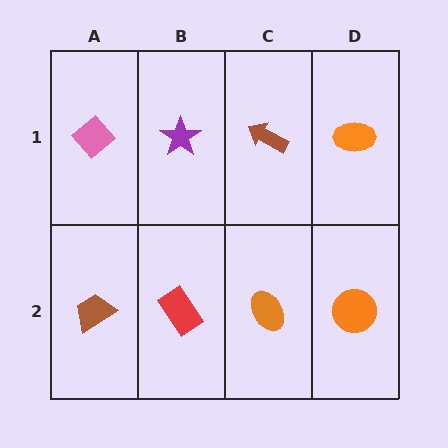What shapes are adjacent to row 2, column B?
A purple star (row 1, column B), a brown trapezoid (row 2, column A), an orange ellipse (row 2, column C).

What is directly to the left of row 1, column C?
A purple star.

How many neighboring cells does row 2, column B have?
3.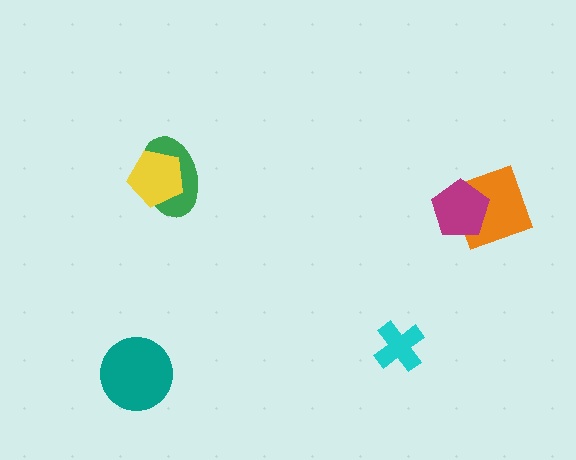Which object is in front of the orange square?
The magenta pentagon is in front of the orange square.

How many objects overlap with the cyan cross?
0 objects overlap with the cyan cross.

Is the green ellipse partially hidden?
Yes, it is partially covered by another shape.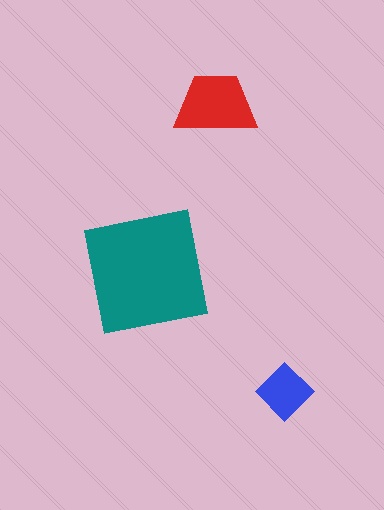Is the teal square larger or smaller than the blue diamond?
Larger.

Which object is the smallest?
The blue diamond.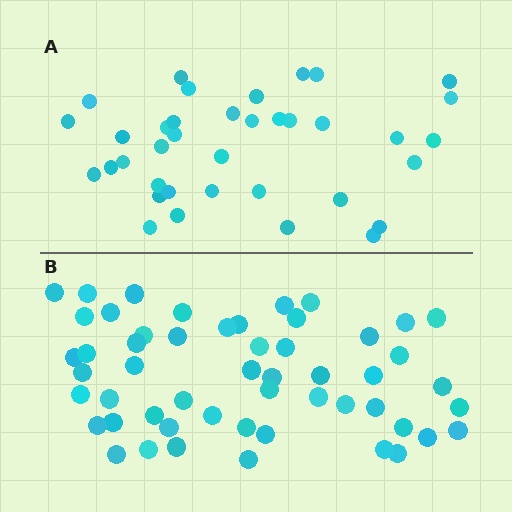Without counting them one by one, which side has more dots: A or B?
Region B (the bottom region) has more dots.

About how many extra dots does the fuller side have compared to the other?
Region B has approximately 15 more dots than region A.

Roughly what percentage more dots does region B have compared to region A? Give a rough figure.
About 45% more.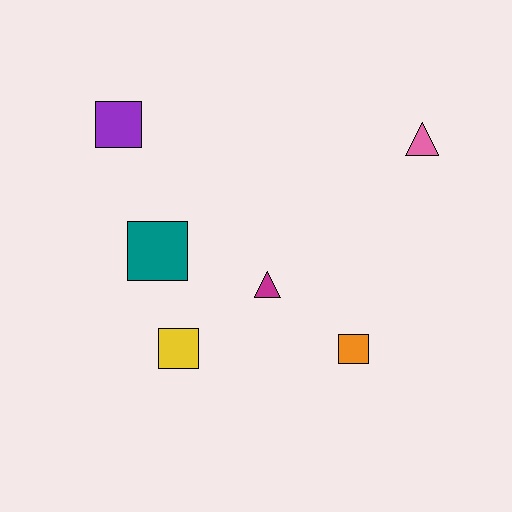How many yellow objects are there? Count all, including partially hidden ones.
There is 1 yellow object.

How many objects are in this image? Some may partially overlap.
There are 6 objects.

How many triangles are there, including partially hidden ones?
There are 2 triangles.